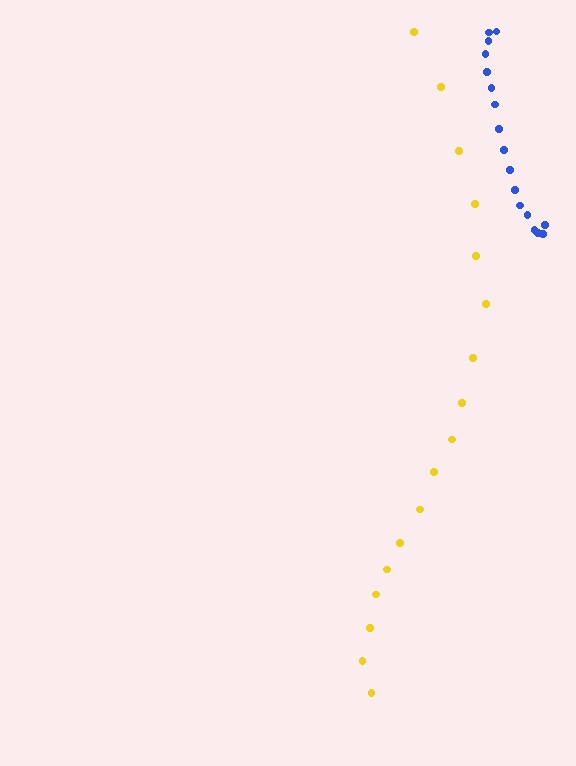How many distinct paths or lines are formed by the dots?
There are 2 distinct paths.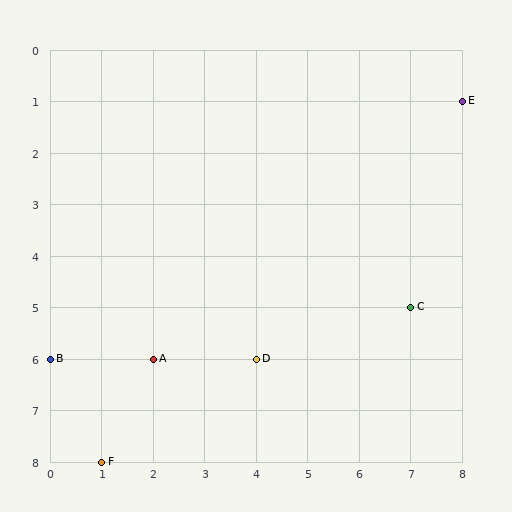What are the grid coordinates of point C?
Point C is at grid coordinates (7, 5).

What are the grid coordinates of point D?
Point D is at grid coordinates (4, 6).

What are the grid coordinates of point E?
Point E is at grid coordinates (8, 1).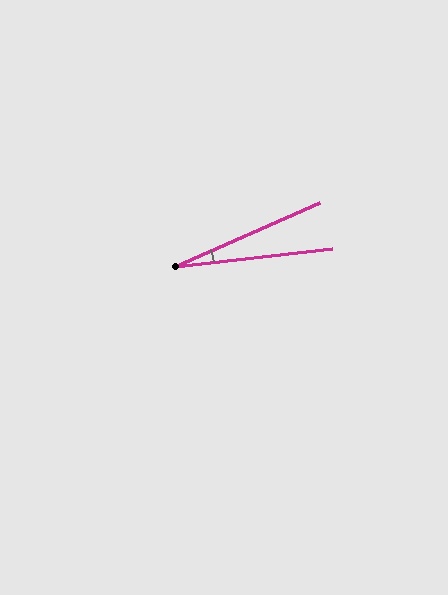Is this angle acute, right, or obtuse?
It is acute.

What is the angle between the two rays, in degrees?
Approximately 17 degrees.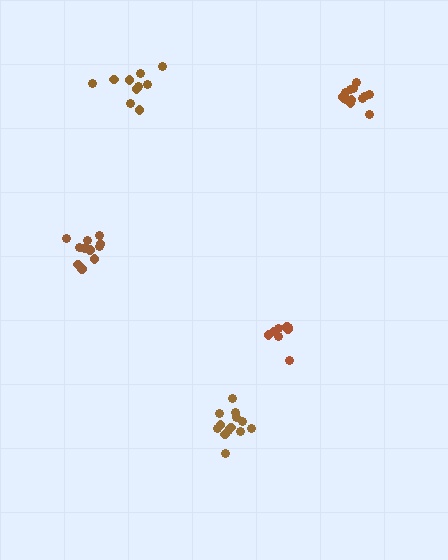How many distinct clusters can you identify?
There are 5 distinct clusters.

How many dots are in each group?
Group 1: 14 dots, Group 2: 12 dots, Group 3: 13 dots, Group 4: 8 dots, Group 5: 10 dots (57 total).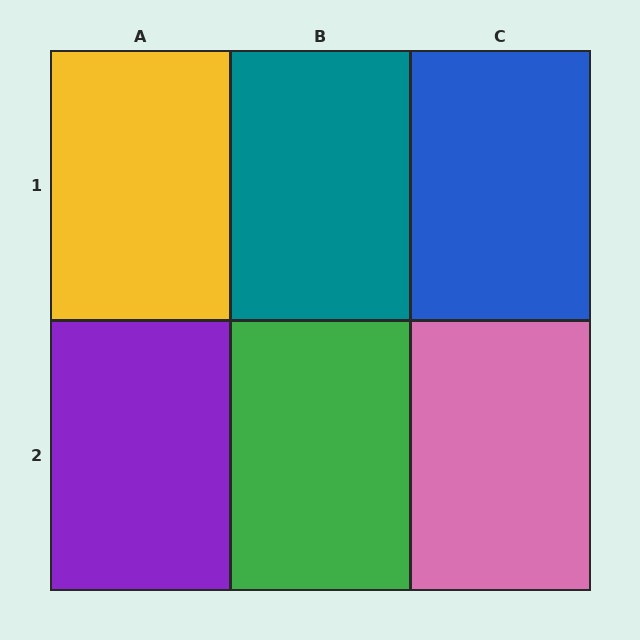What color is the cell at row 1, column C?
Blue.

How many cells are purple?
1 cell is purple.